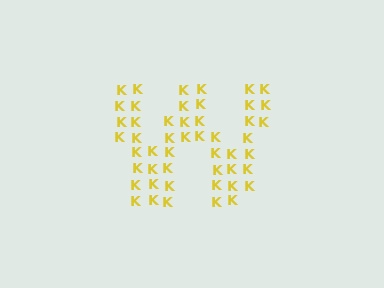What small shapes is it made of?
It is made of small letter K's.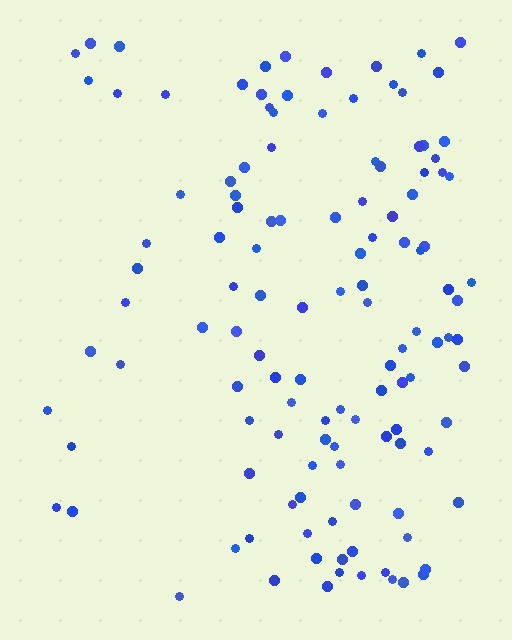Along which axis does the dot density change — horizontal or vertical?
Horizontal.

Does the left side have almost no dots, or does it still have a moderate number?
Still a moderate number, just noticeably fewer than the right.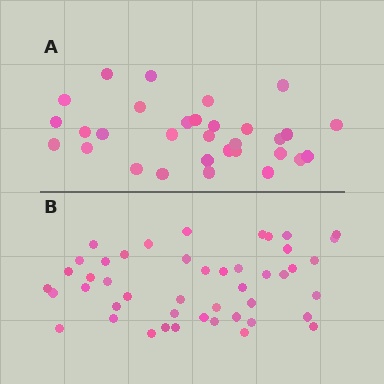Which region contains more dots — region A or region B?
Region B (the bottom region) has more dots.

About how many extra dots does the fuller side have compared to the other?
Region B has approximately 15 more dots than region A.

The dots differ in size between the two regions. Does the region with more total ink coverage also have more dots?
No. Region A has more total ink coverage because its dots are larger, but region B actually contains more individual dots. Total area can be misleading — the number of items is what matters here.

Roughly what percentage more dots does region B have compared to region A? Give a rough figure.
About 50% more.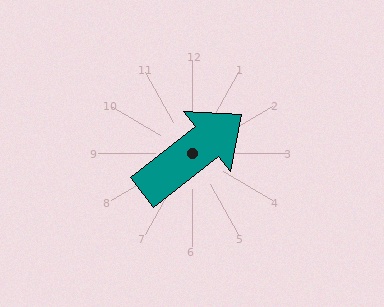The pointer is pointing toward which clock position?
Roughly 2 o'clock.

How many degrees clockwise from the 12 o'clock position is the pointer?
Approximately 52 degrees.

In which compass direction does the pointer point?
Northeast.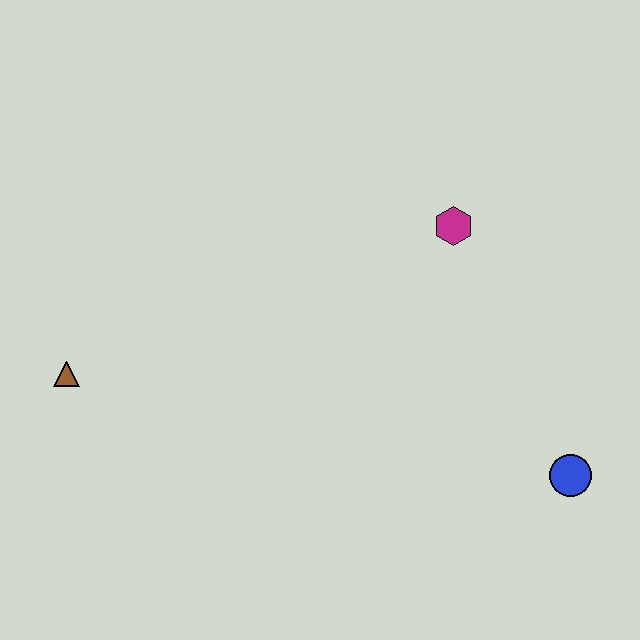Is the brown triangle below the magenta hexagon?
Yes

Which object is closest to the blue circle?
The magenta hexagon is closest to the blue circle.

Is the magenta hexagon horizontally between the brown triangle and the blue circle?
Yes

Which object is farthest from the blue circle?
The brown triangle is farthest from the blue circle.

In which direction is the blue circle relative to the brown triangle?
The blue circle is to the right of the brown triangle.